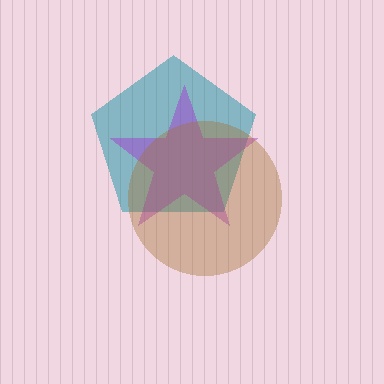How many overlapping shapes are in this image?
There are 3 overlapping shapes in the image.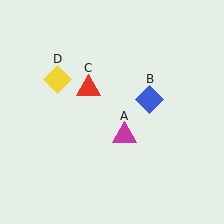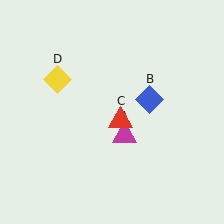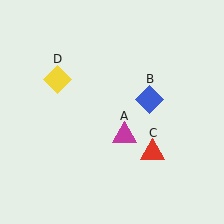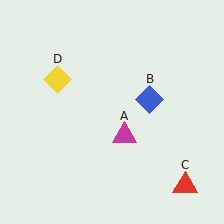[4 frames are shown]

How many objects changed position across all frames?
1 object changed position: red triangle (object C).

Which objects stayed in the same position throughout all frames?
Magenta triangle (object A) and blue diamond (object B) and yellow diamond (object D) remained stationary.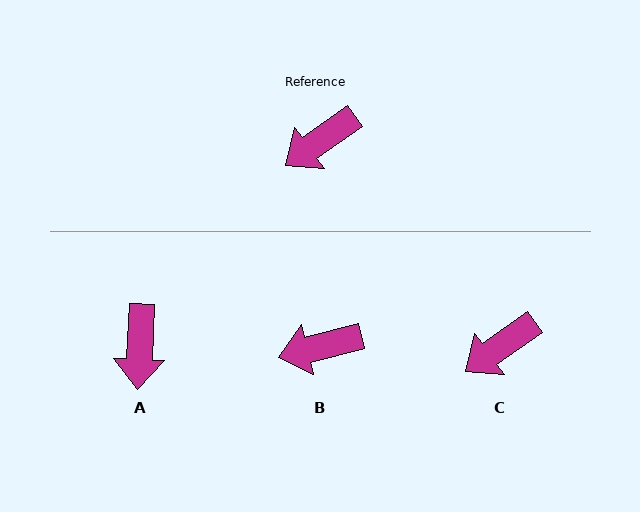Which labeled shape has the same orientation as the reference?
C.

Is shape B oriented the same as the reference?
No, it is off by about 21 degrees.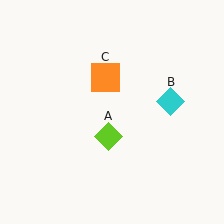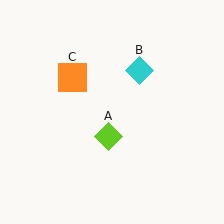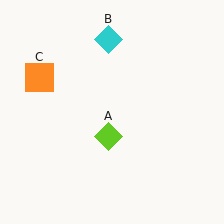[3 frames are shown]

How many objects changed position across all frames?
2 objects changed position: cyan diamond (object B), orange square (object C).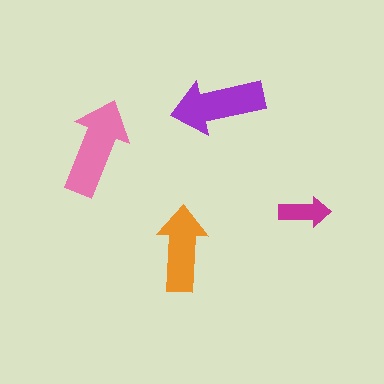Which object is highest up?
The purple arrow is topmost.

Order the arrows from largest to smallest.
the pink one, the purple one, the orange one, the magenta one.